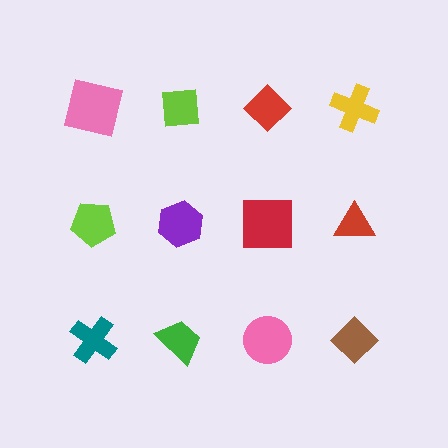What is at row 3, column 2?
A green trapezoid.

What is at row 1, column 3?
A red diamond.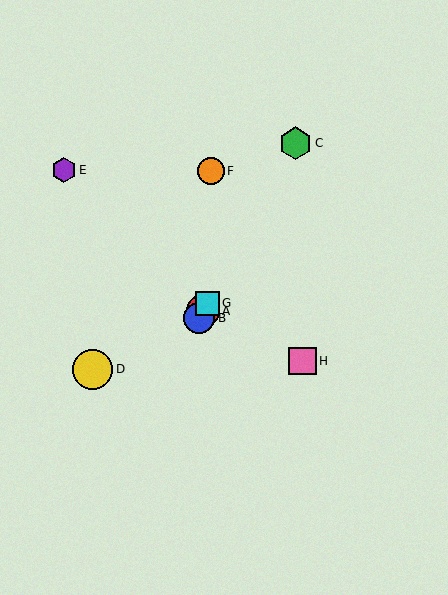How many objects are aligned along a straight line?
4 objects (A, B, C, G) are aligned along a straight line.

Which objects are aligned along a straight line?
Objects A, B, C, G are aligned along a straight line.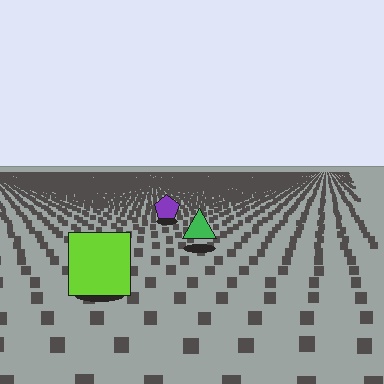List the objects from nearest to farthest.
From nearest to farthest: the lime square, the green triangle, the purple pentagon.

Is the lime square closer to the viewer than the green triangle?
Yes. The lime square is closer — you can tell from the texture gradient: the ground texture is coarser near it.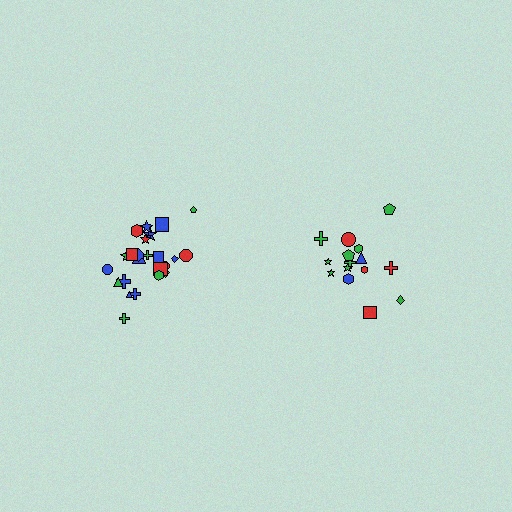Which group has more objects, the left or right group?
The left group.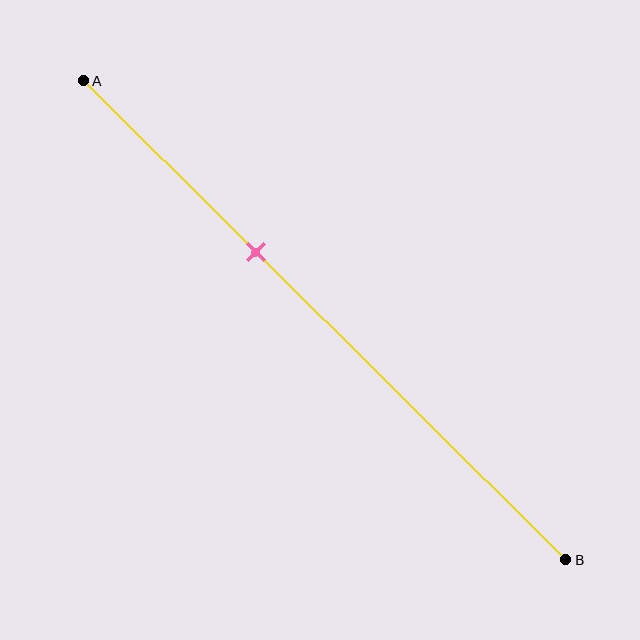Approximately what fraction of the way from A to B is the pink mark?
The pink mark is approximately 35% of the way from A to B.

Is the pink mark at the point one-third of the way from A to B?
Yes, the mark is approximately at the one-third point.